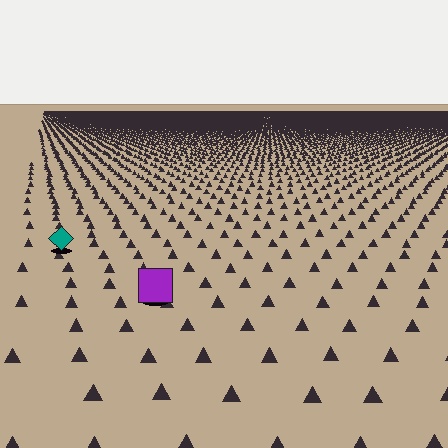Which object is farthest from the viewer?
The teal diamond is farthest from the viewer. It appears smaller and the ground texture around it is denser.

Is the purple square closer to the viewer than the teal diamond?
Yes. The purple square is closer — you can tell from the texture gradient: the ground texture is coarser near it.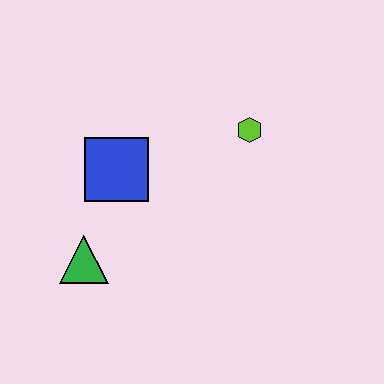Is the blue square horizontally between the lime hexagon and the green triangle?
Yes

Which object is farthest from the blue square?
The lime hexagon is farthest from the blue square.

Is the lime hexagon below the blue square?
No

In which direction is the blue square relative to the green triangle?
The blue square is above the green triangle.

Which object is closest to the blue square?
The green triangle is closest to the blue square.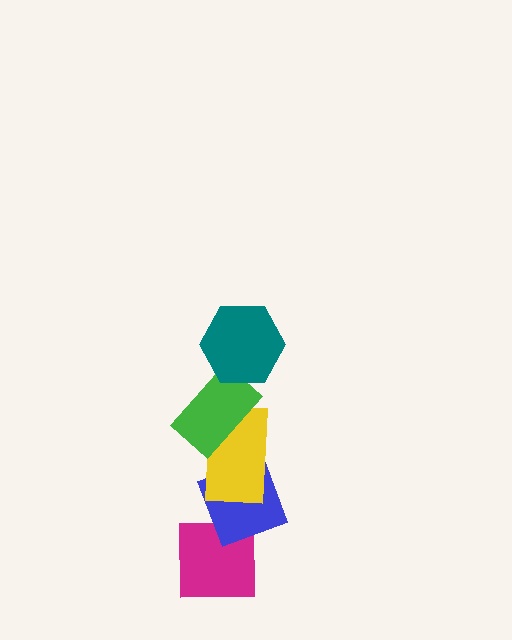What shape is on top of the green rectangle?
The teal hexagon is on top of the green rectangle.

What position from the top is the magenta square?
The magenta square is 5th from the top.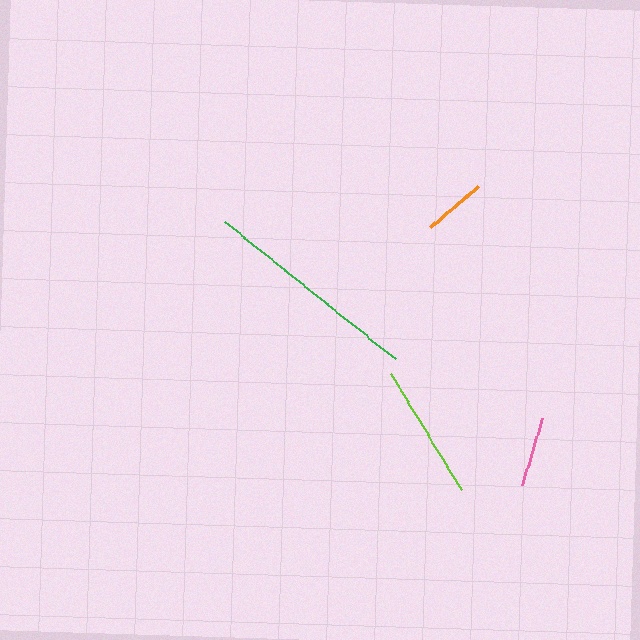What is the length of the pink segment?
The pink segment is approximately 71 pixels long.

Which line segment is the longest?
The green line is the longest at approximately 219 pixels.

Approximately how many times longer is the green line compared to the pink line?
The green line is approximately 3.1 times the length of the pink line.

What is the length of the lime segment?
The lime segment is approximately 136 pixels long.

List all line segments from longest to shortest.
From longest to shortest: green, lime, pink, orange.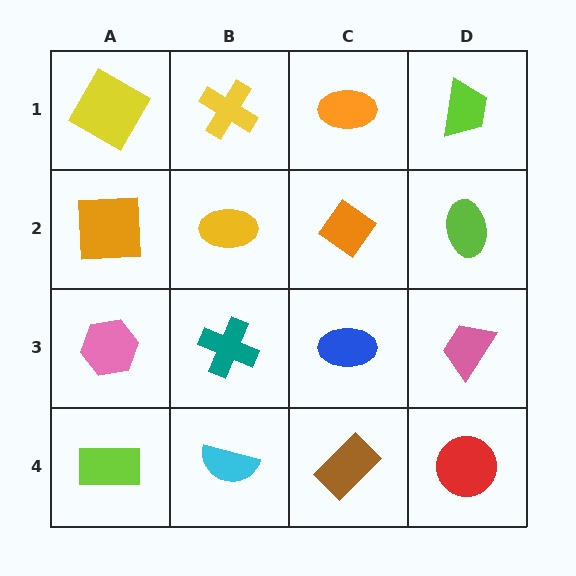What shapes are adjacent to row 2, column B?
A yellow cross (row 1, column B), a teal cross (row 3, column B), an orange square (row 2, column A), an orange diamond (row 2, column C).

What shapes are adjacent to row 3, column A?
An orange square (row 2, column A), a lime rectangle (row 4, column A), a teal cross (row 3, column B).